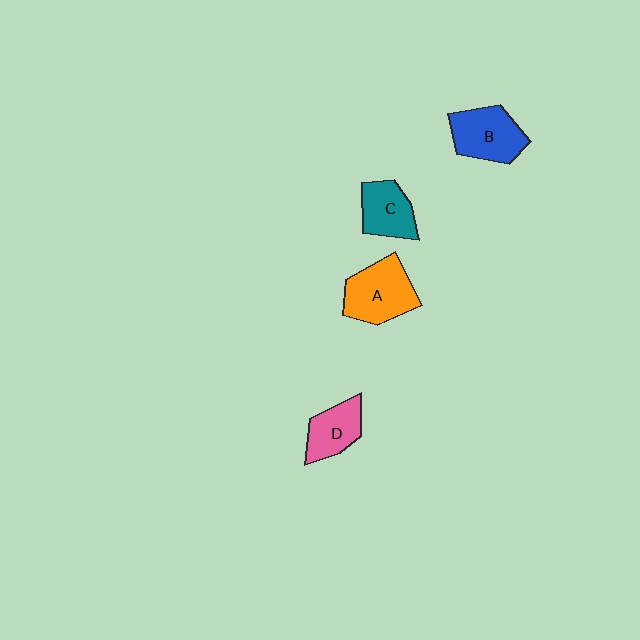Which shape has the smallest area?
Shape D (pink).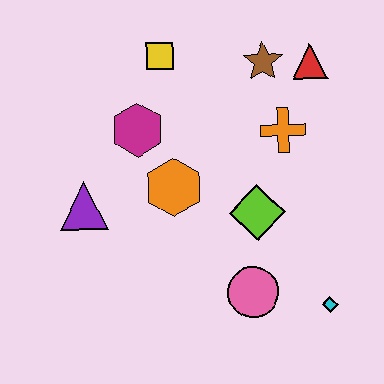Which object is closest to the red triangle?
The brown star is closest to the red triangle.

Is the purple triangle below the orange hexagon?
Yes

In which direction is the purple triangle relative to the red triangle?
The purple triangle is to the left of the red triangle.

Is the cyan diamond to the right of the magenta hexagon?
Yes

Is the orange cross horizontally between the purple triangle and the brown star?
No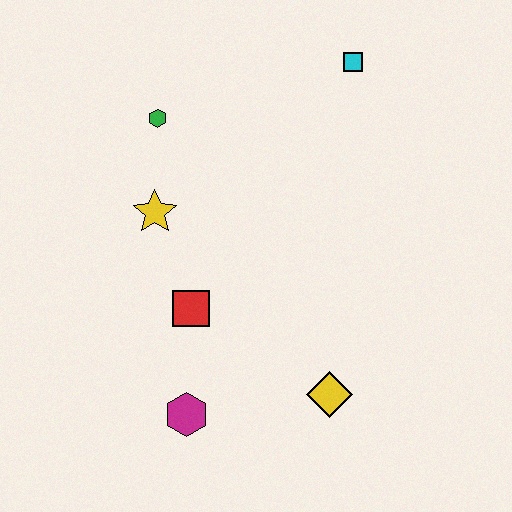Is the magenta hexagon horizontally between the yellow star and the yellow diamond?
Yes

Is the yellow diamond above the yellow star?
No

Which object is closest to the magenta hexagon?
The red square is closest to the magenta hexagon.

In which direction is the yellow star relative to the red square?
The yellow star is above the red square.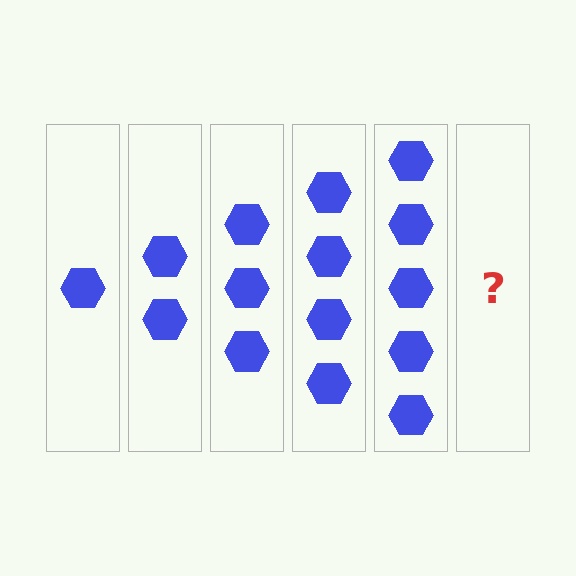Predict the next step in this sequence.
The next step is 6 hexagons.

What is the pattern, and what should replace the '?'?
The pattern is that each step adds one more hexagon. The '?' should be 6 hexagons.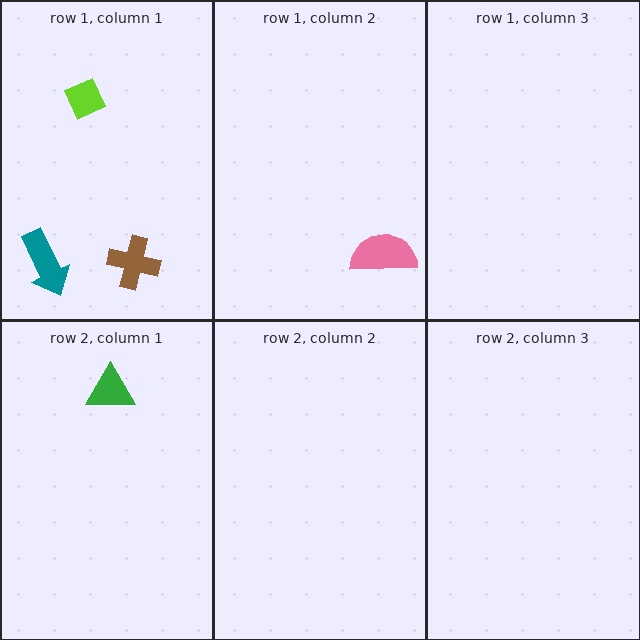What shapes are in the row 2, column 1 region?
The green triangle.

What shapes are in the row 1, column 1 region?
The brown cross, the lime diamond, the teal arrow.